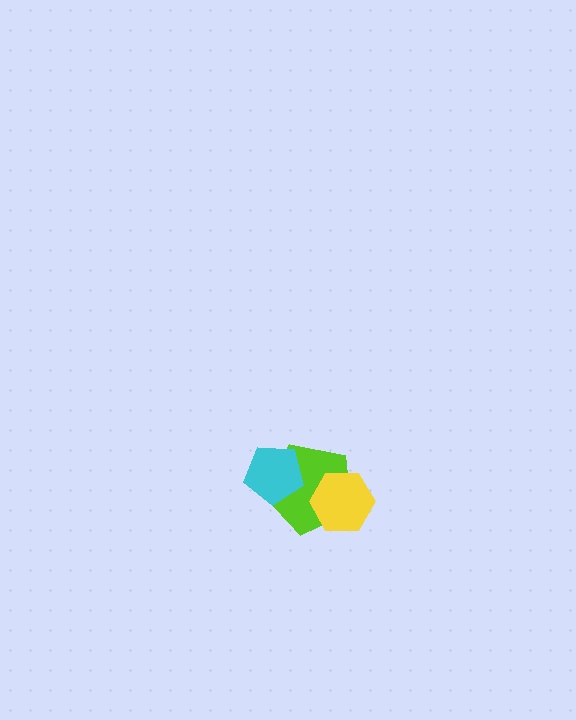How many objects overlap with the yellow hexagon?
1 object overlaps with the yellow hexagon.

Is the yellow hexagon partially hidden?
No, no other shape covers it.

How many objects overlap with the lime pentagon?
2 objects overlap with the lime pentagon.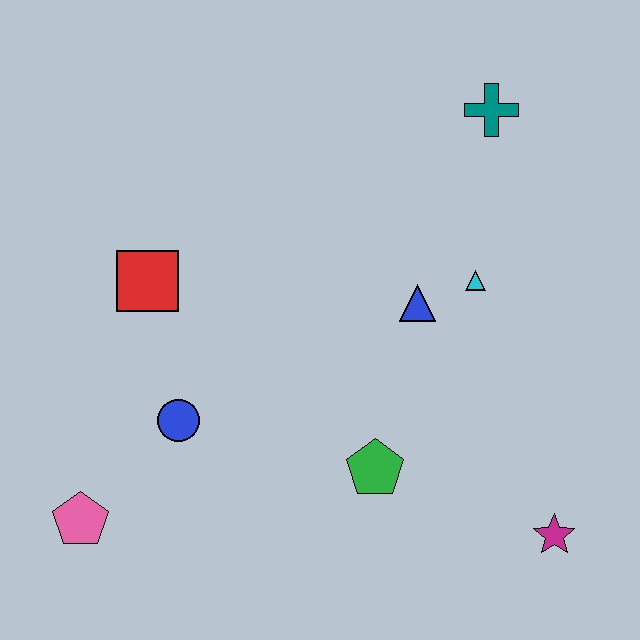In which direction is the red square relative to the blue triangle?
The red square is to the left of the blue triangle.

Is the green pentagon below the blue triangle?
Yes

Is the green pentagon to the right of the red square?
Yes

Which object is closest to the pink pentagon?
The blue circle is closest to the pink pentagon.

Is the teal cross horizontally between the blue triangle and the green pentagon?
No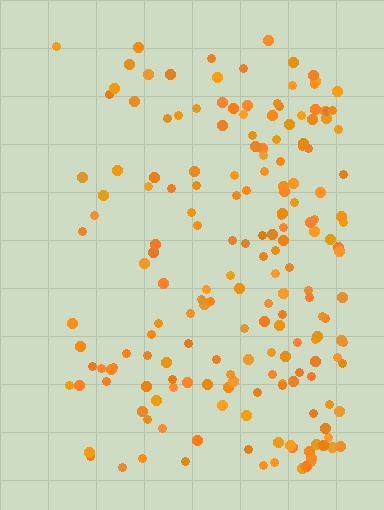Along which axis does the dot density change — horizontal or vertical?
Horizontal.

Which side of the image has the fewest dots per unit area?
The left.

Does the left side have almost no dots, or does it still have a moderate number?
Still a moderate number, just noticeably fewer than the right.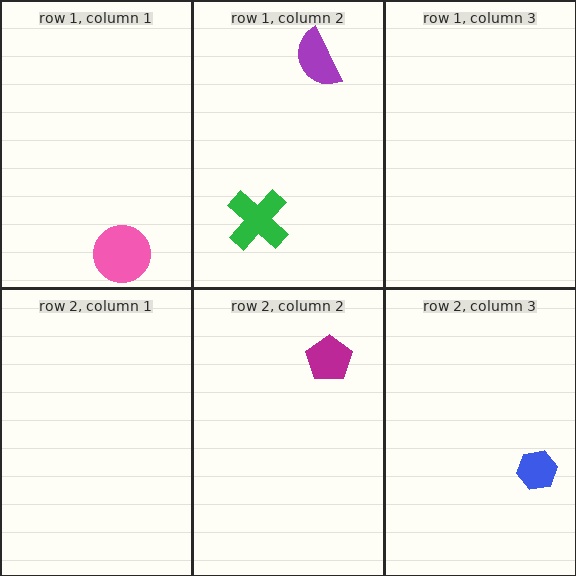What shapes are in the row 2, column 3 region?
The blue hexagon.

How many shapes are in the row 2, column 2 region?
1.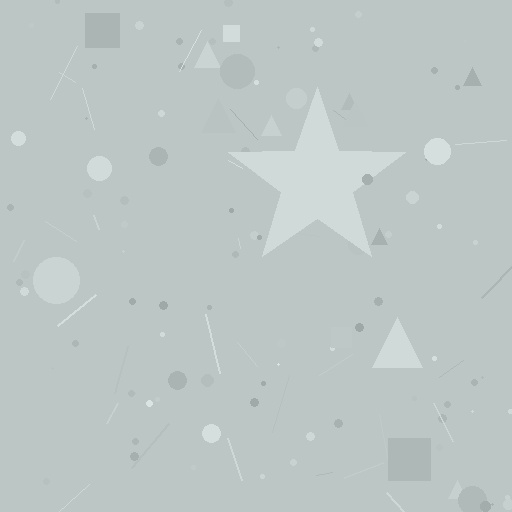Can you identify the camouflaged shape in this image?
The camouflaged shape is a star.